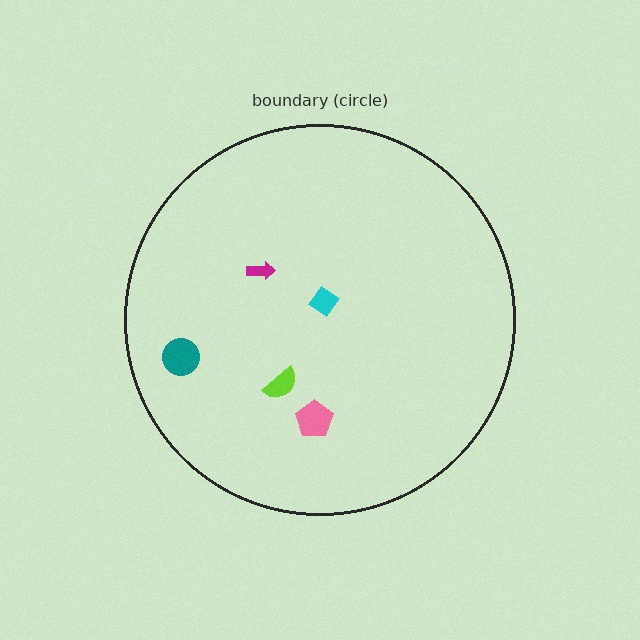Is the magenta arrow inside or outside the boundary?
Inside.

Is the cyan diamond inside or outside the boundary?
Inside.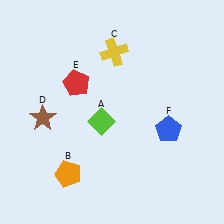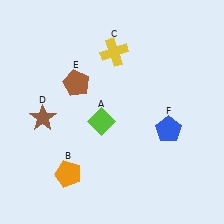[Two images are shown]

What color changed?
The pentagon (E) changed from red in Image 1 to brown in Image 2.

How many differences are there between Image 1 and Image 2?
There is 1 difference between the two images.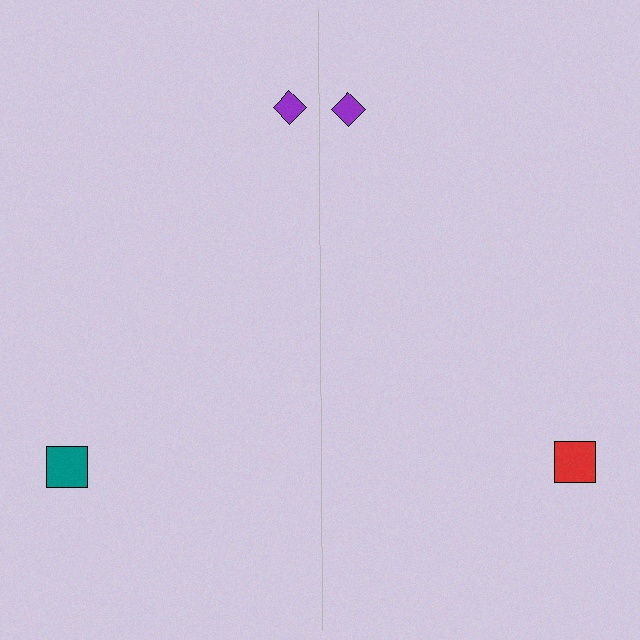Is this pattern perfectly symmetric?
No, the pattern is not perfectly symmetric. The red square on the right side breaks the symmetry — its mirror counterpart is teal.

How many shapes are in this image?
There are 4 shapes in this image.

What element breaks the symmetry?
The red square on the right side breaks the symmetry — its mirror counterpart is teal.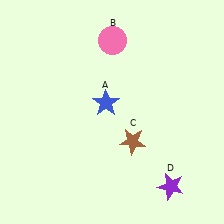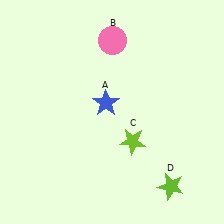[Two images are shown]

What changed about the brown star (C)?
In Image 1, C is brown. In Image 2, it changed to lime.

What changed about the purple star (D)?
In Image 1, D is purple. In Image 2, it changed to lime.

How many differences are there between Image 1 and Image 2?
There are 2 differences between the two images.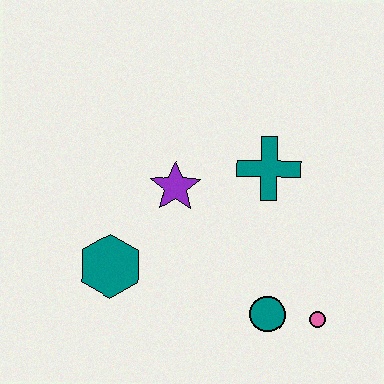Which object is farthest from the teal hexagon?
The pink circle is farthest from the teal hexagon.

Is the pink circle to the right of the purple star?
Yes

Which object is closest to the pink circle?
The teal circle is closest to the pink circle.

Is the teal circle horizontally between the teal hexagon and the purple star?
No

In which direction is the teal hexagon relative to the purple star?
The teal hexagon is below the purple star.